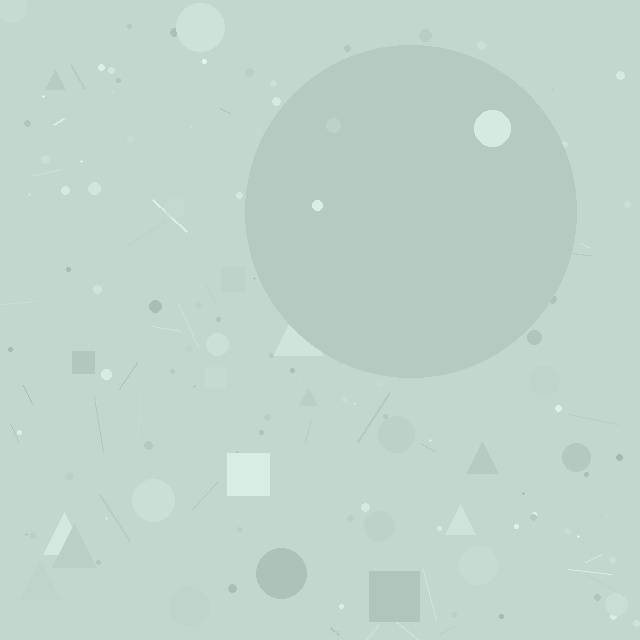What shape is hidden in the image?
A circle is hidden in the image.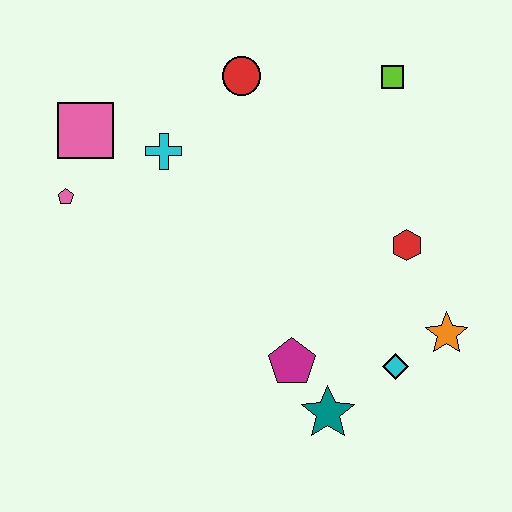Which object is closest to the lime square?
The red circle is closest to the lime square.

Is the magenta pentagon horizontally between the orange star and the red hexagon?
No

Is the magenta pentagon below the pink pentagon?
Yes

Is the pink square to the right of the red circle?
No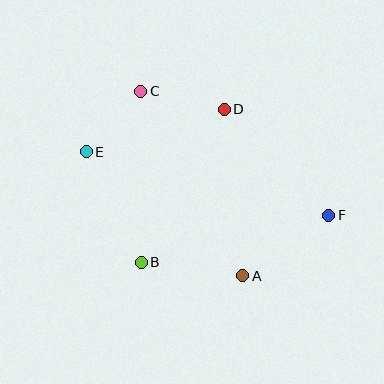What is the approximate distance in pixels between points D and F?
The distance between D and F is approximately 149 pixels.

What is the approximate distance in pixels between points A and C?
The distance between A and C is approximately 211 pixels.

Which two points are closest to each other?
Points C and E are closest to each other.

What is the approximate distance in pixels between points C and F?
The distance between C and F is approximately 225 pixels.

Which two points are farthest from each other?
Points E and F are farthest from each other.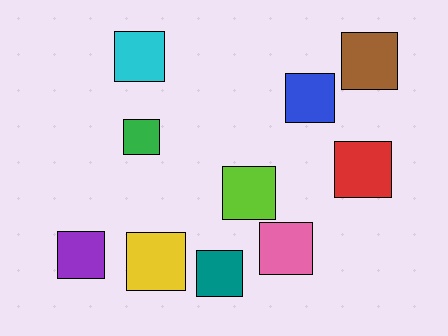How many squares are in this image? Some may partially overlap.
There are 10 squares.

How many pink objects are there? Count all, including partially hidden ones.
There is 1 pink object.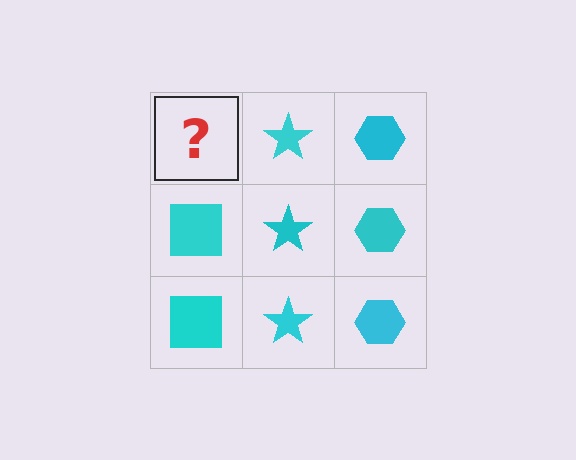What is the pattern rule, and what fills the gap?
The rule is that each column has a consistent shape. The gap should be filled with a cyan square.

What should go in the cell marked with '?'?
The missing cell should contain a cyan square.